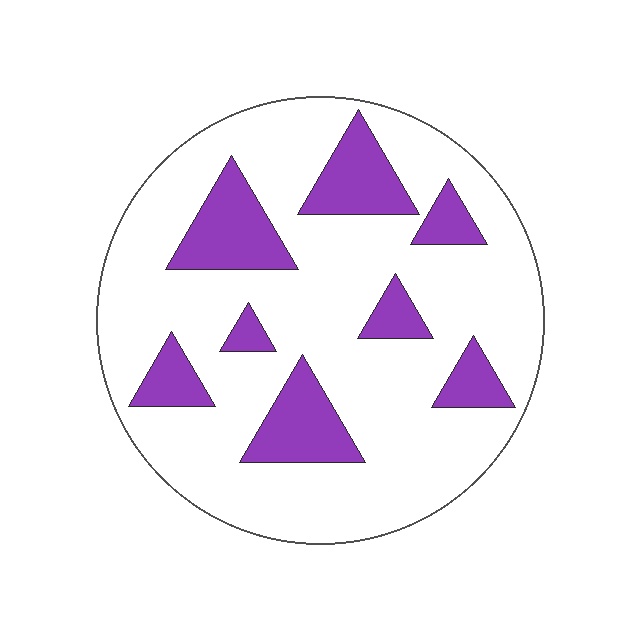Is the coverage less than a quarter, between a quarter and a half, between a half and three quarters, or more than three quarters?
Less than a quarter.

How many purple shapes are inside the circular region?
8.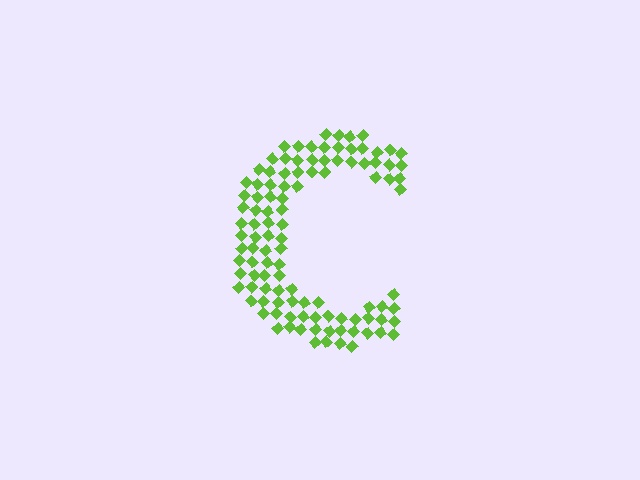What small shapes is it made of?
It is made of small diamonds.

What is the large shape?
The large shape is the letter C.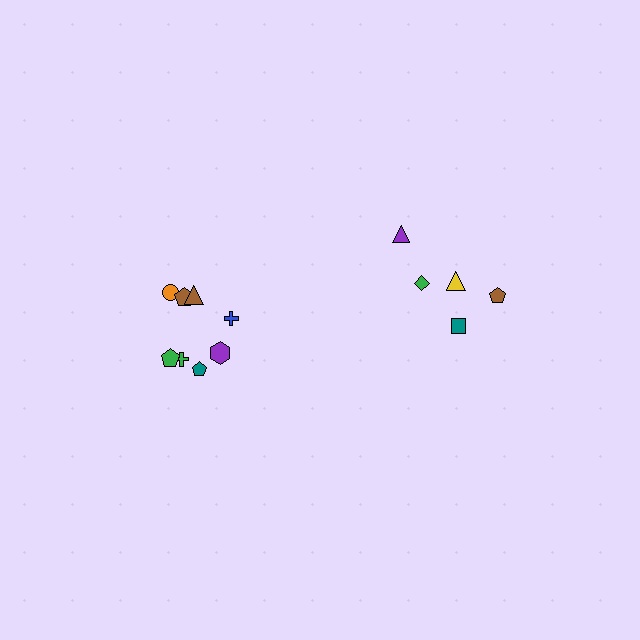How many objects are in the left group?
There are 8 objects.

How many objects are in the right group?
There are 5 objects.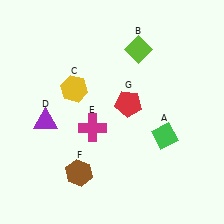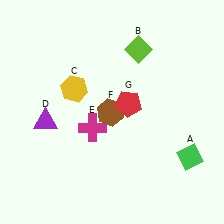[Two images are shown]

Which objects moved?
The objects that moved are: the green diamond (A), the brown hexagon (F).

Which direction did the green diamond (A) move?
The green diamond (A) moved right.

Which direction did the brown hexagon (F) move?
The brown hexagon (F) moved up.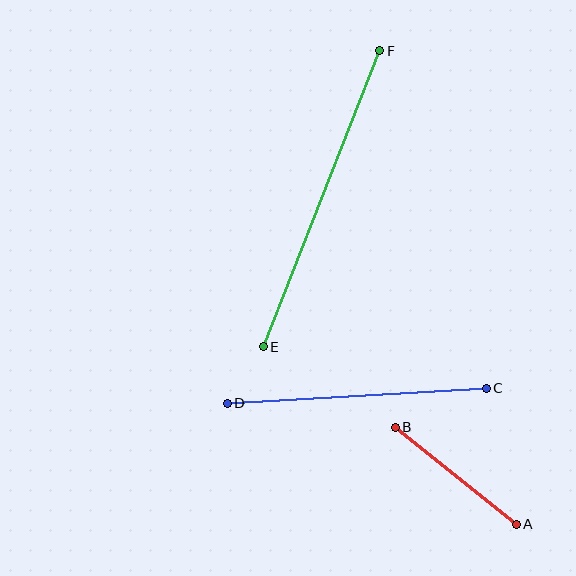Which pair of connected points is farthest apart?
Points E and F are farthest apart.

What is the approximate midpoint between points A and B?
The midpoint is at approximately (456, 476) pixels.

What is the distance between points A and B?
The distance is approximately 155 pixels.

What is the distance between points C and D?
The distance is approximately 259 pixels.